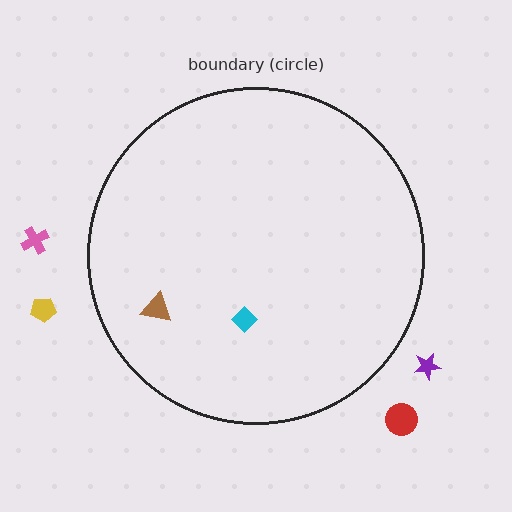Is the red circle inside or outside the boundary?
Outside.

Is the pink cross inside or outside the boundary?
Outside.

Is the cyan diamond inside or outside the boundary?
Inside.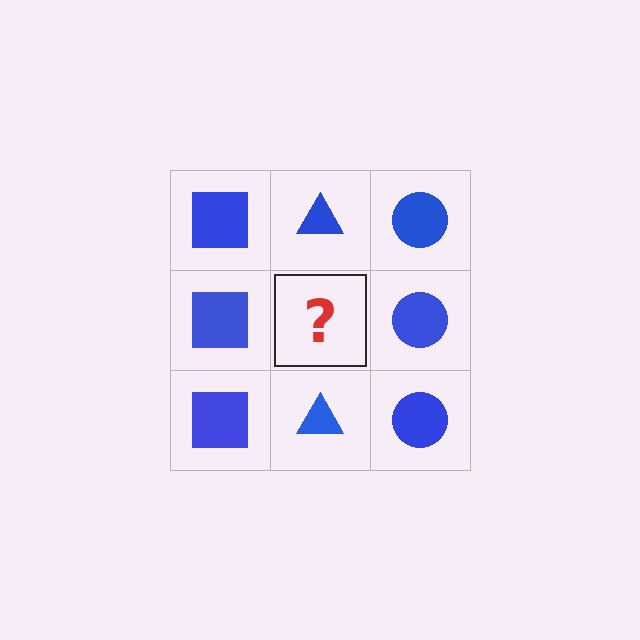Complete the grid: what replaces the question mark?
The question mark should be replaced with a blue triangle.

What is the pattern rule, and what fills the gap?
The rule is that each column has a consistent shape. The gap should be filled with a blue triangle.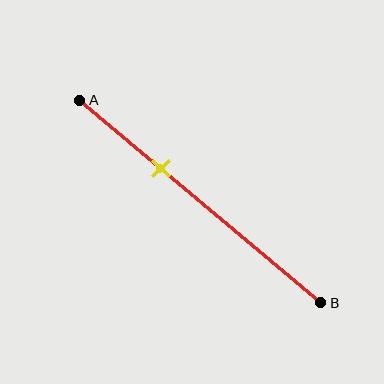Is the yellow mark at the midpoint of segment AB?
No, the mark is at about 35% from A, not at the 50% midpoint.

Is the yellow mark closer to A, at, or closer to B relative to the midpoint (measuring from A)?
The yellow mark is closer to point A than the midpoint of segment AB.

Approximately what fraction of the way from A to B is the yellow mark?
The yellow mark is approximately 35% of the way from A to B.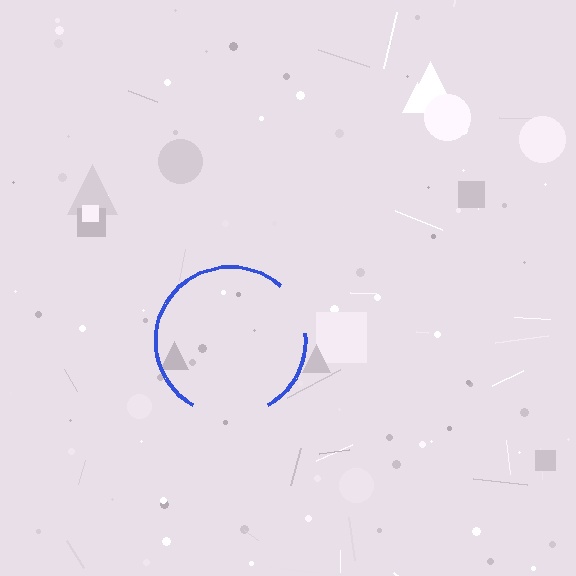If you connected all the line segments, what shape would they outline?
They would outline a circle.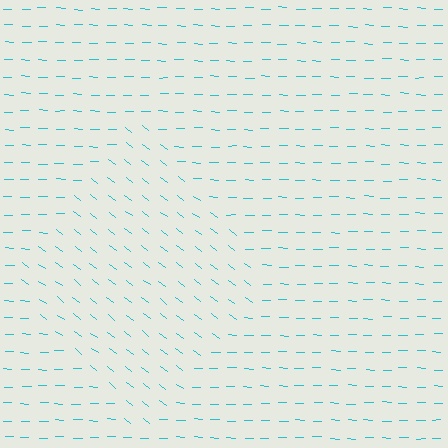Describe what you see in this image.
The image is filled with small cyan line segments. A diamond region in the image has lines oriented differently from the surrounding lines, creating a visible texture boundary.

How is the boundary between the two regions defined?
The boundary is defined purely by a change in line orientation (approximately 35 degrees difference). All lines are the same color and thickness.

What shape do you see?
I see a diamond.